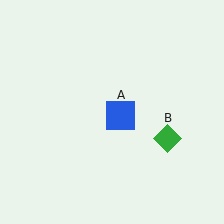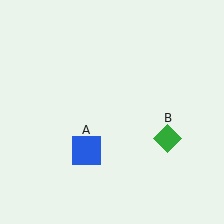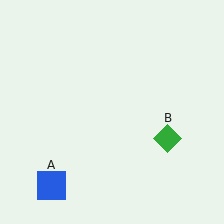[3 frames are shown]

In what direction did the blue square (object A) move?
The blue square (object A) moved down and to the left.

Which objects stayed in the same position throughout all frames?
Green diamond (object B) remained stationary.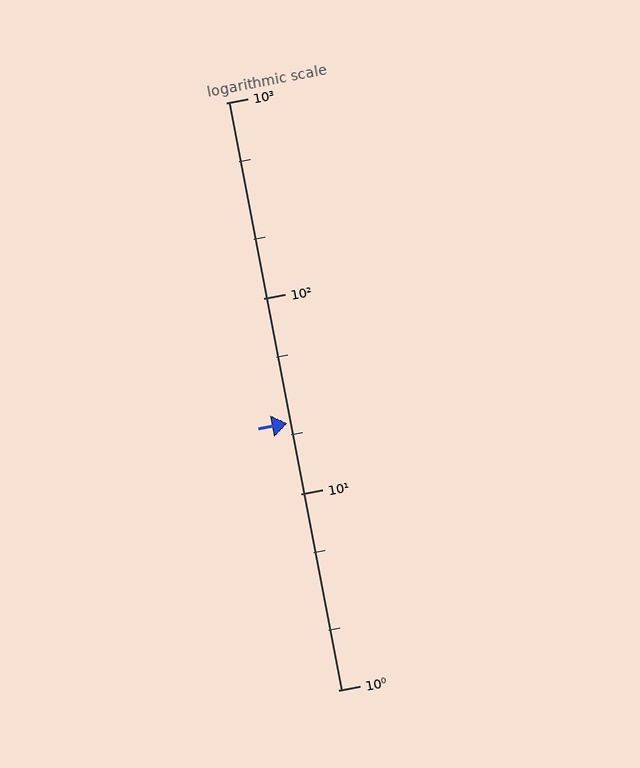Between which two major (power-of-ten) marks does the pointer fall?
The pointer is between 10 and 100.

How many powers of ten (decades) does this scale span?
The scale spans 3 decades, from 1 to 1000.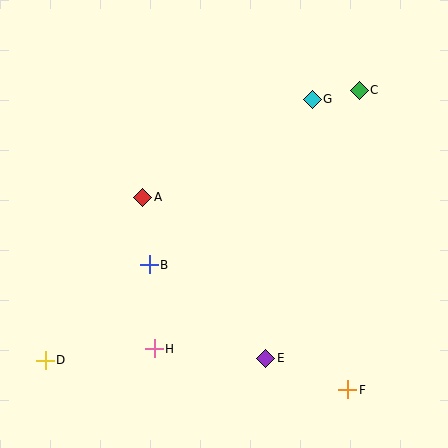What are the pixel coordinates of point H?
Point H is at (154, 349).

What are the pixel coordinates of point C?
Point C is at (359, 90).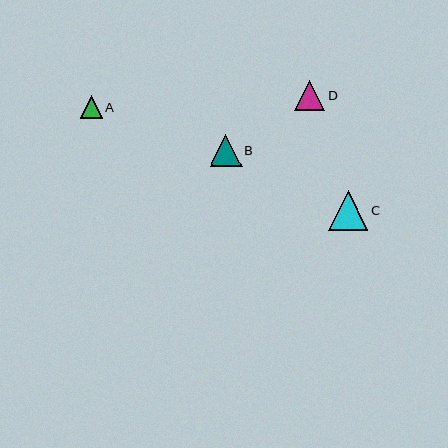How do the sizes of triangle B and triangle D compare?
Triangle B and triangle D are approximately the same size.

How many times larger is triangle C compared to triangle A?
Triangle C is approximately 1.8 times the size of triangle A.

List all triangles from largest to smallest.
From largest to smallest: C, B, D, A.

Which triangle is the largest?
Triangle C is the largest with a size of approximately 40 pixels.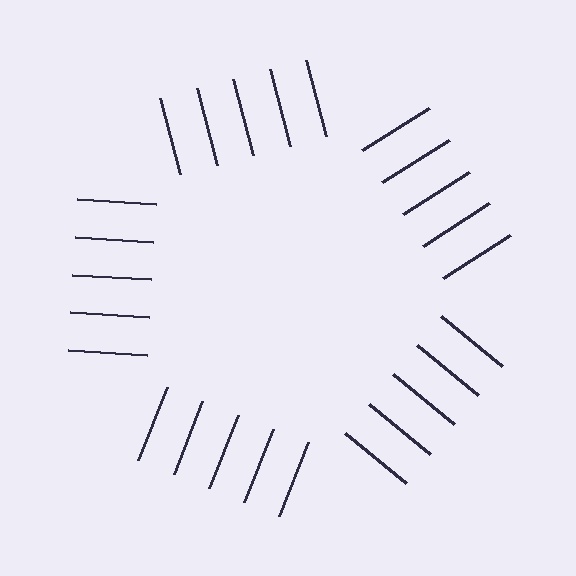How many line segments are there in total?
25 — 5 along each of the 5 edges.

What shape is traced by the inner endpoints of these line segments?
An illusory pentagon — the line segments terminate on its edges but no continuous stroke is drawn.